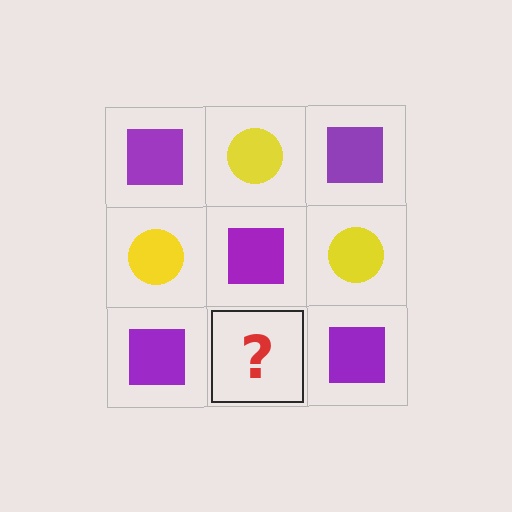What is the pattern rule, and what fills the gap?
The rule is that it alternates purple square and yellow circle in a checkerboard pattern. The gap should be filled with a yellow circle.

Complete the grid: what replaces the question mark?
The question mark should be replaced with a yellow circle.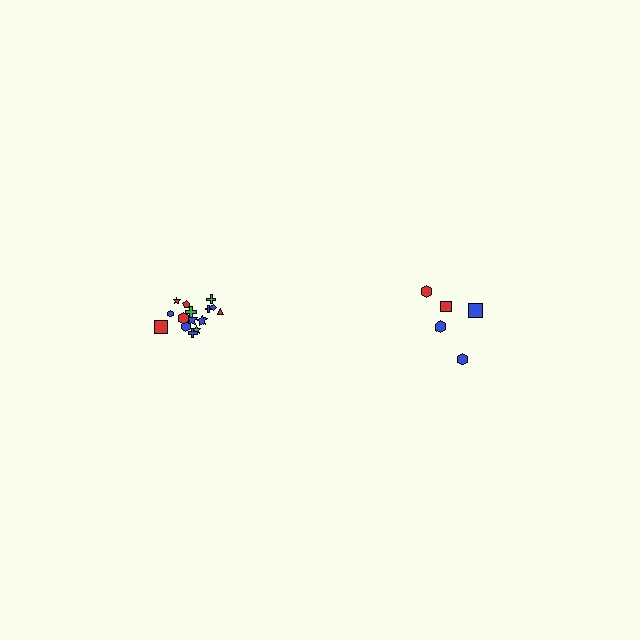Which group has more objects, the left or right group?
The left group.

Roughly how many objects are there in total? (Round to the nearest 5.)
Roughly 20 objects in total.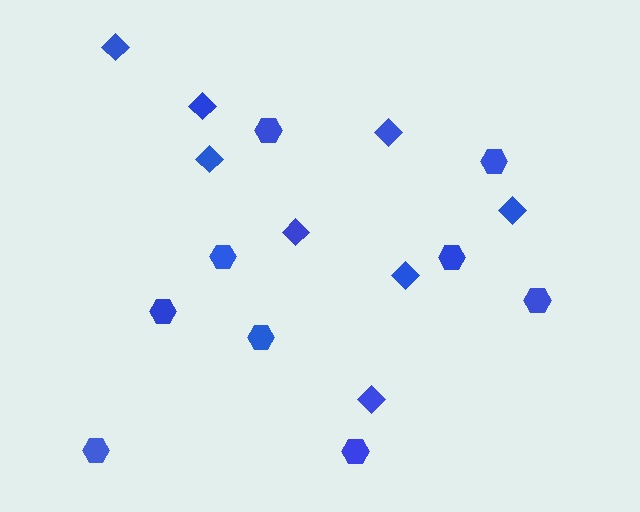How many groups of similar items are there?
There are 2 groups: one group of diamonds (8) and one group of hexagons (9).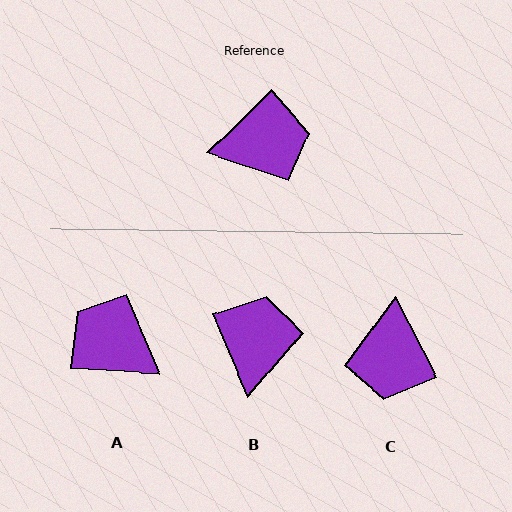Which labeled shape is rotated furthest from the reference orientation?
A, about 131 degrees away.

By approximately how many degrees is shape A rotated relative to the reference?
Approximately 131 degrees counter-clockwise.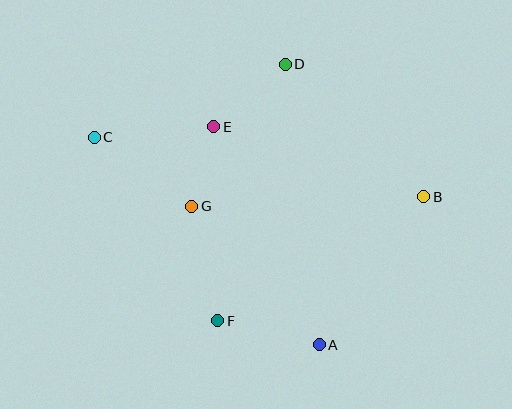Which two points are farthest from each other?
Points B and C are farthest from each other.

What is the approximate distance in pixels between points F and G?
The distance between F and G is approximately 117 pixels.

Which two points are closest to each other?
Points E and G are closest to each other.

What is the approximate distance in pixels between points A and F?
The distance between A and F is approximately 104 pixels.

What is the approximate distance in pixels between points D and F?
The distance between D and F is approximately 265 pixels.